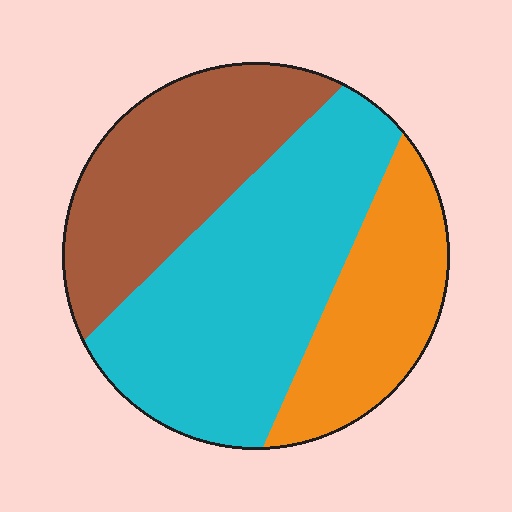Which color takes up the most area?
Cyan, at roughly 45%.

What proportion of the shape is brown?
Brown covers 30% of the shape.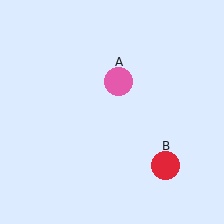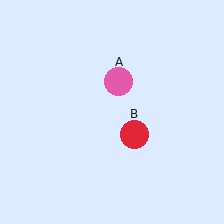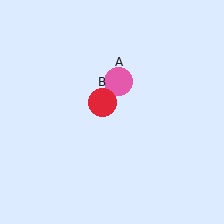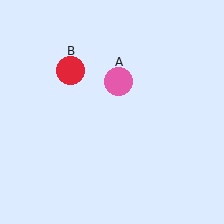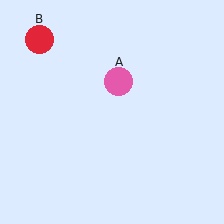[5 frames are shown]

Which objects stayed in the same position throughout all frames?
Pink circle (object A) remained stationary.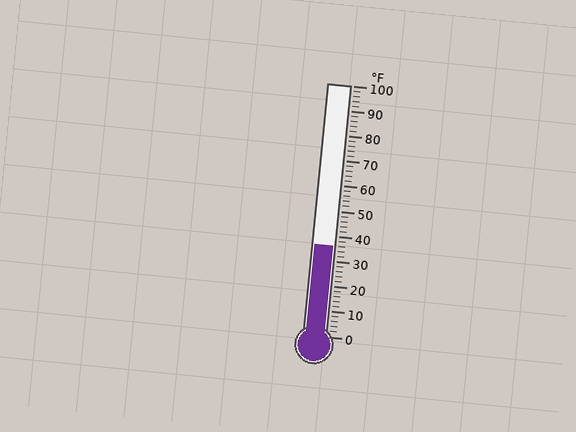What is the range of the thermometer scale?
The thermometer scale ranges from 0°F to 100°F.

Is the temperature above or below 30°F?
The temperature is above 30°F.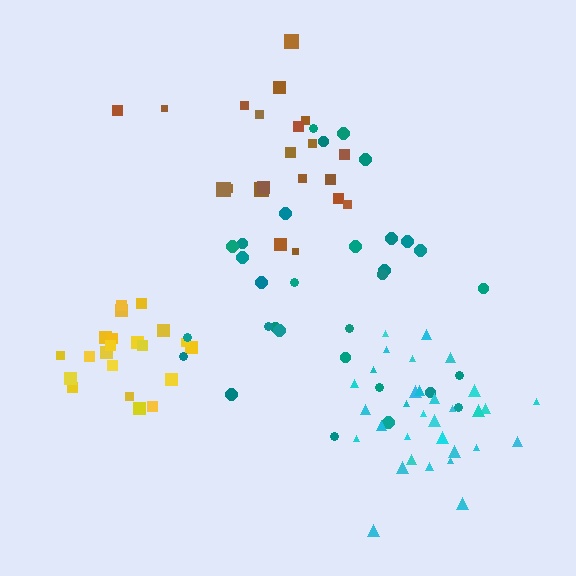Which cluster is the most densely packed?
Yellow.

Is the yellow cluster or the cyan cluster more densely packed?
Yellow.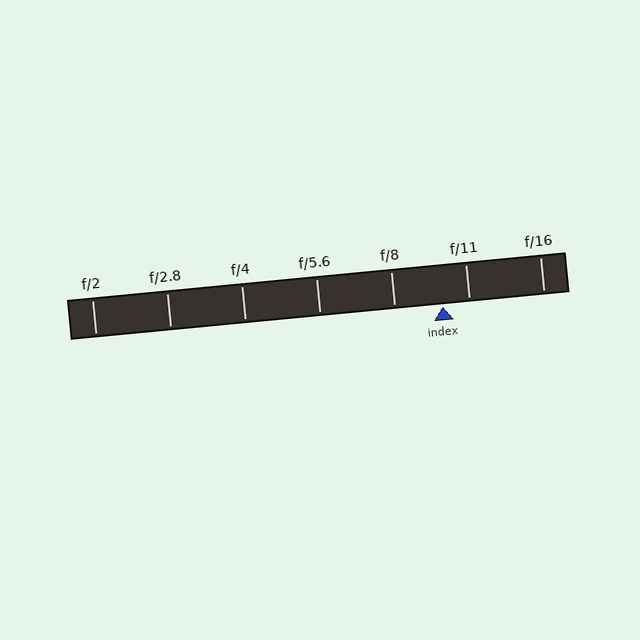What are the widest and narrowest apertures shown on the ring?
The widest aperture shown is f/2 and the narrowest is f/16.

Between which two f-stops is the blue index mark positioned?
The index mark is between f/8 and f/11.